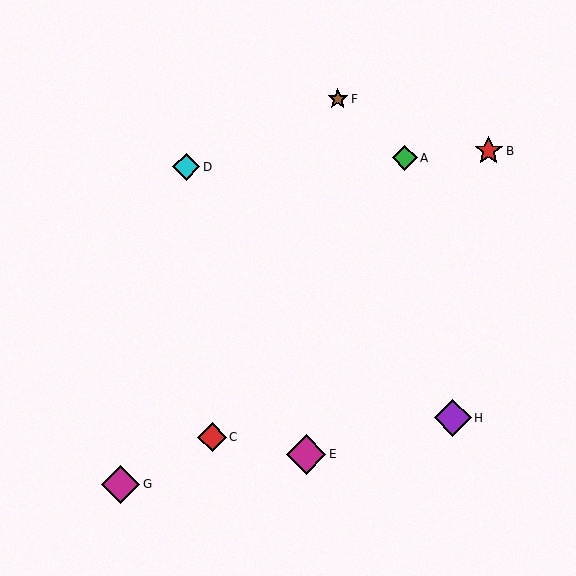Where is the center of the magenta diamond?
The center of the magenta diamond is at (121, 484).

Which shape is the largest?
The magenta diamond (labeled E) is the largest.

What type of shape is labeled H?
Shape H is a purple diamond.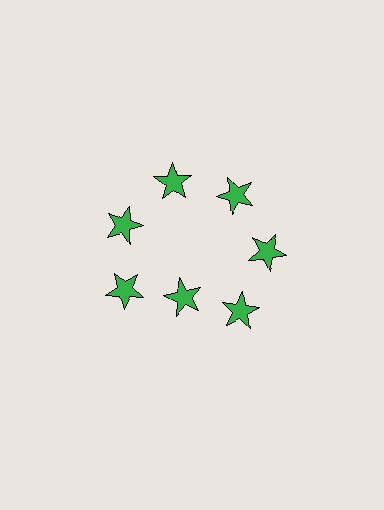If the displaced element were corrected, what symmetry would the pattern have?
It would have 7-fold rotational symmetry — the pattern would map onto itself every 51 degrees.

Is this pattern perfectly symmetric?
No. The 7 green stars are arranged in a ring, but one element near the 6 o'clock position is pulled inward toward the center, breaking the 7-fold rotational symmetry.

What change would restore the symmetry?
The symmetry would be restored by moving it outward, back onto the ring so that all 7 stars sit at equal angles and equal distance from the center.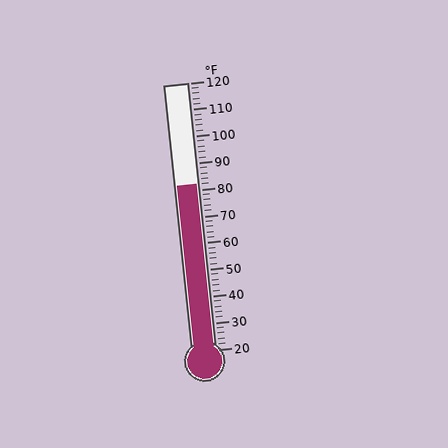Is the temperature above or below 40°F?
The temperature is above 40°F.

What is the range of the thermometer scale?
The thermometer scale ranges from 20°F to 120°F.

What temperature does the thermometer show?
The thermometer shows approximately 82°F.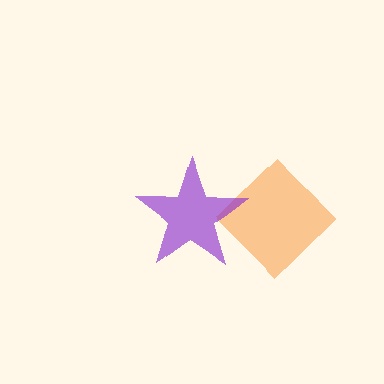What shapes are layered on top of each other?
The layered shapes are: an orange diamond, a purple star.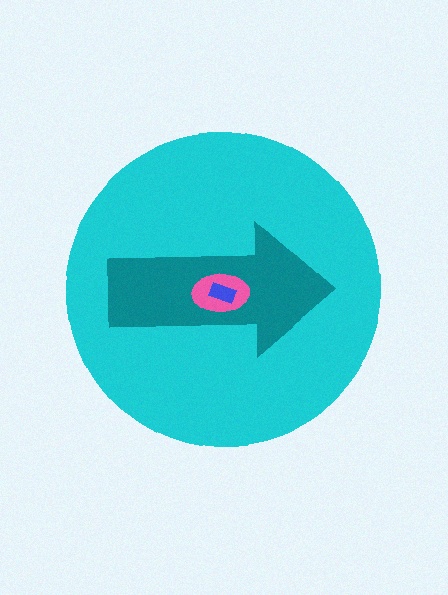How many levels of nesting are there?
4.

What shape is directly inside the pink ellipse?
The blue rectangle.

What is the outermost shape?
The cyan circle.